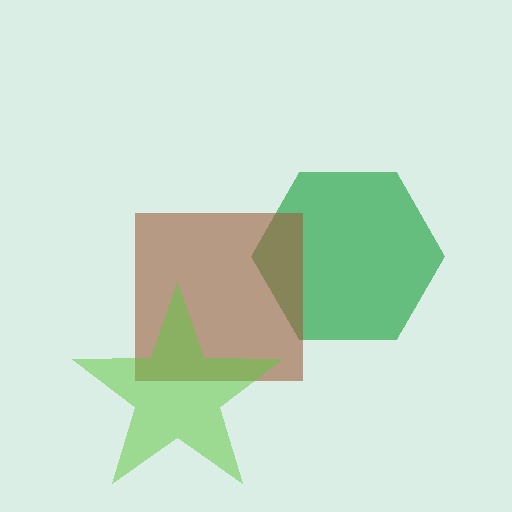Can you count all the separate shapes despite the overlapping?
Yes, there are 3 separate shapes.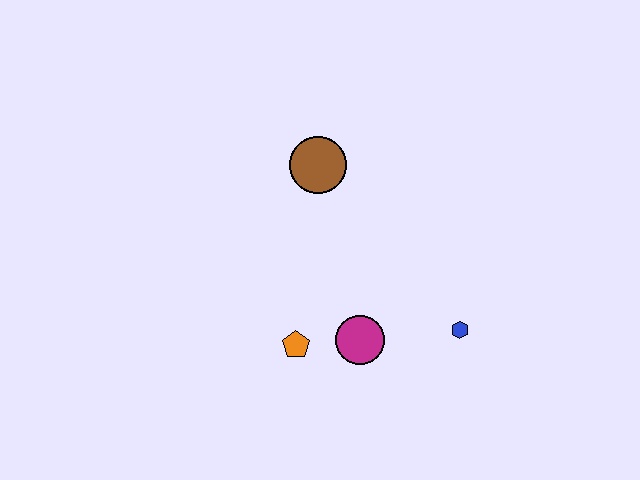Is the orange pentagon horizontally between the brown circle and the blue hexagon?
No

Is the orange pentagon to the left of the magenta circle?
Yes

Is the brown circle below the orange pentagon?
No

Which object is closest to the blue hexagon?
The magenta circle is closest to the blue hexagon.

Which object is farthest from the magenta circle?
The brown circle is farthest from the magenta circle.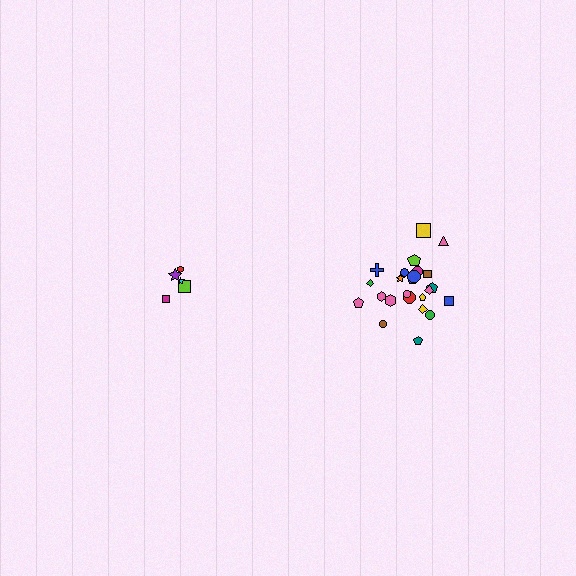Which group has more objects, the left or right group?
The right group.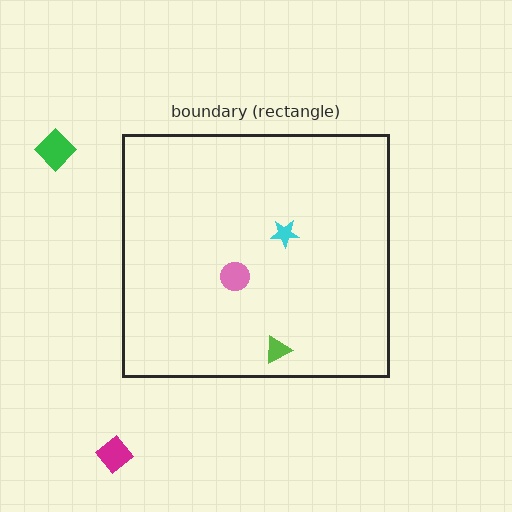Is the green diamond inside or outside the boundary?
Outside.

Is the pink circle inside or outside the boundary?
Inside.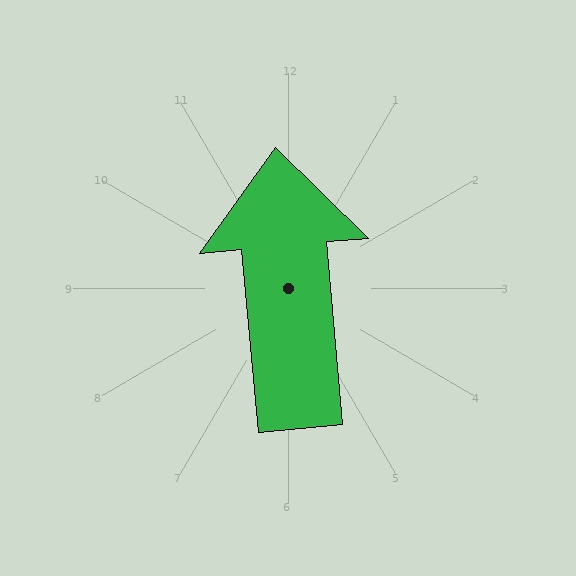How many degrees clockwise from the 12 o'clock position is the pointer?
Approximately 355 degrees.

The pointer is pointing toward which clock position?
Roughly 12 o'clock.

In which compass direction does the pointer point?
North.